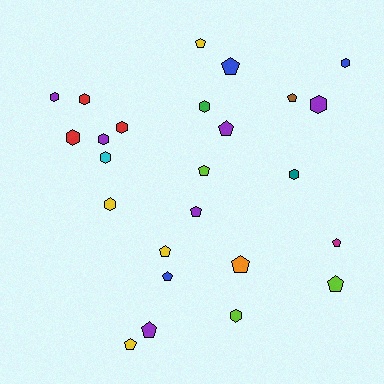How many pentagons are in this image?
There are 13 pentagons.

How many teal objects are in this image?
There is 1 teal object.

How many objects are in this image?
There are 25 objects.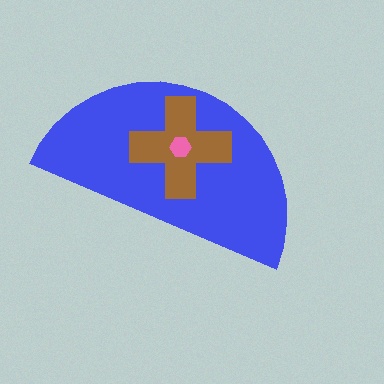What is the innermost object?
The pink hexagon.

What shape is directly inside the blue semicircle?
The brown cross.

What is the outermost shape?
The blue semicircle.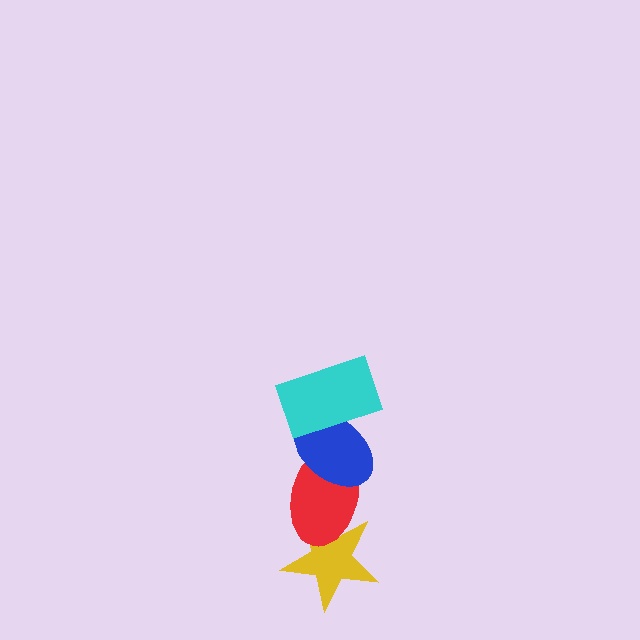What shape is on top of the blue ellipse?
The cyan rectangle is on top of the blue ellipse.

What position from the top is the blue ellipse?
The blue ellipse is 2nd from the top.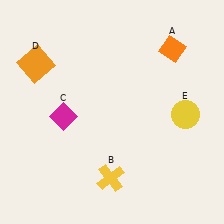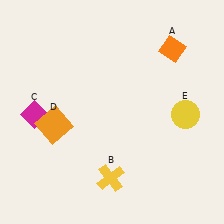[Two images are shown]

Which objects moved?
The objects that moved are: the magenta diamond (C), the orange square (D).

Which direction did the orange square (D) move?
The orange square (D) moved down.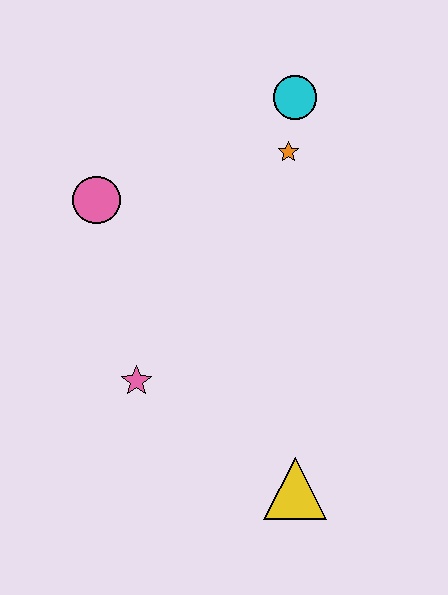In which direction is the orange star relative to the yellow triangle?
The orange star is above the yellow triangle.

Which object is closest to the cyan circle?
The orange star is closest to the cyan circle.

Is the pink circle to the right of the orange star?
No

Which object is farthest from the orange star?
The yellow triangle is farthest from the orange star.